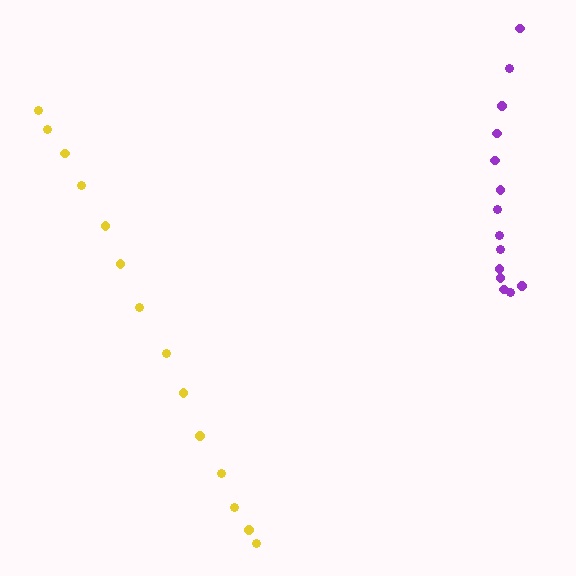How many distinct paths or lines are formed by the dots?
There are 2 distinct paths.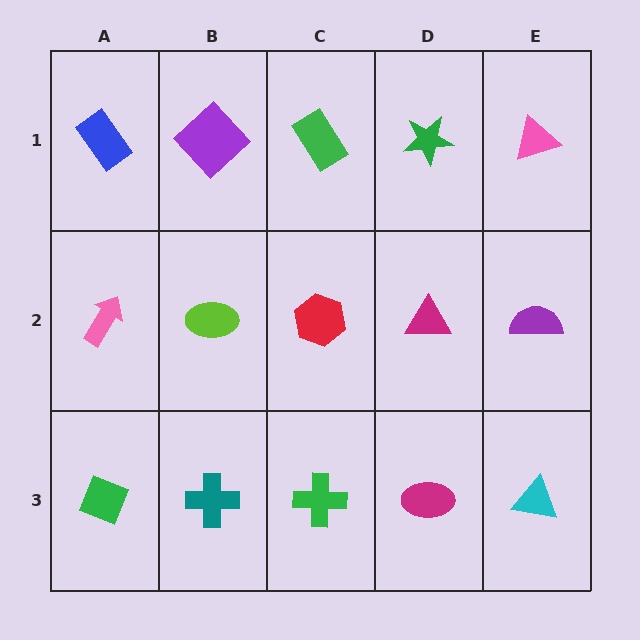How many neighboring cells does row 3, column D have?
3.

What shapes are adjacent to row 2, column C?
A green rectangle (row 1, column C), a green cross (row 3, column C), a lime ellipse (row 2, column B), a magenta triangle (row 2, column D).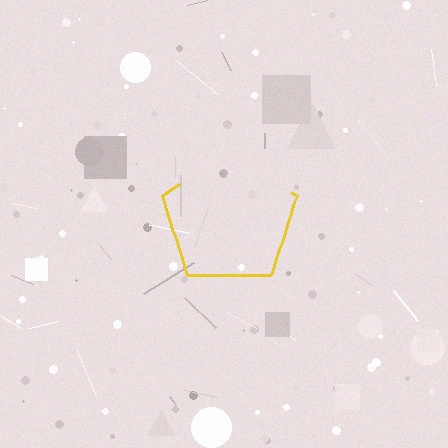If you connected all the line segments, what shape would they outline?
They would outline a pentagon.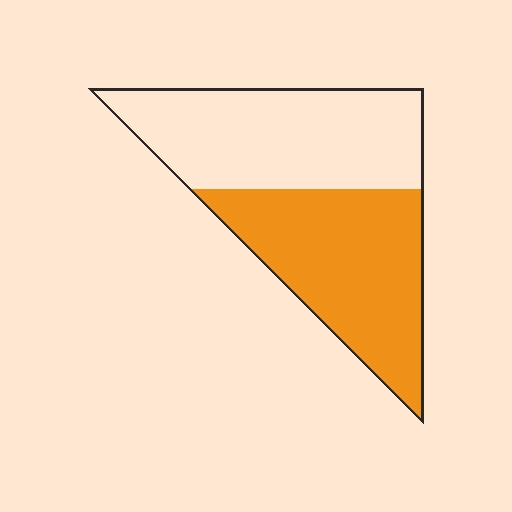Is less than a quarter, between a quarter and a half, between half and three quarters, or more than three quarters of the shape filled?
Between a quarter and a half.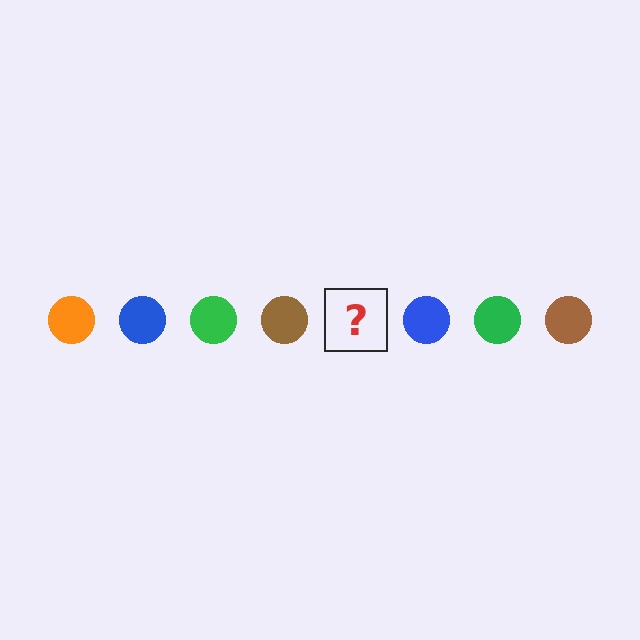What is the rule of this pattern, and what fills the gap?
The rule is that the pattern cycles through orange, blue, green, brown circles. The gap should be filled with an orange circle.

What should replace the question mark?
The question mark should be replaced with an orange circle.